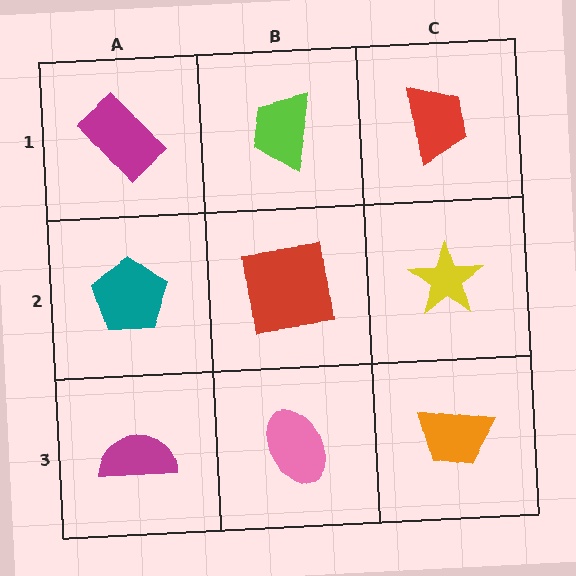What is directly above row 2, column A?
A magenta rectangle.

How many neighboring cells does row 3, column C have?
2.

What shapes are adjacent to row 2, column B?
A lime trapezoid (row 1, column B), a pink ellipse (row 3, column B), a teal pentagon (row 2, column A), a yellow star (row 2, column C).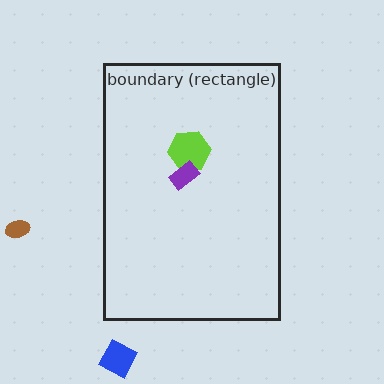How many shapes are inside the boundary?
2 inside, 2 outside.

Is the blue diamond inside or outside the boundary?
Outside.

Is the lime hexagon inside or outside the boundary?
Inside.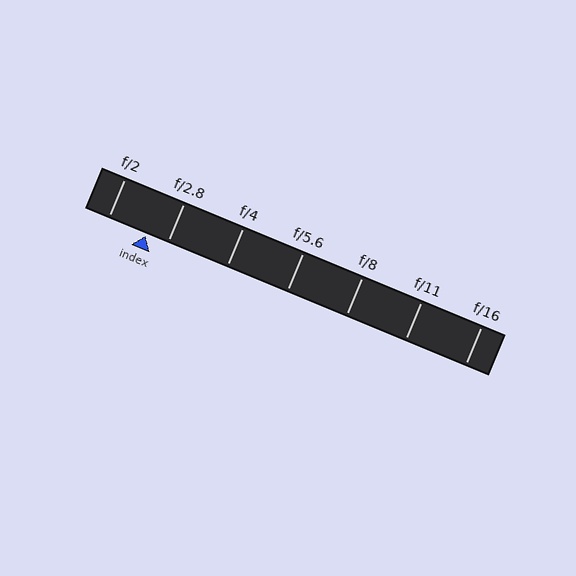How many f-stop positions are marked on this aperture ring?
There are 7 f-stop positions marked.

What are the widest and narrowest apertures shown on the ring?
The widest aperture shown is f/2 and the narrowest is f/16.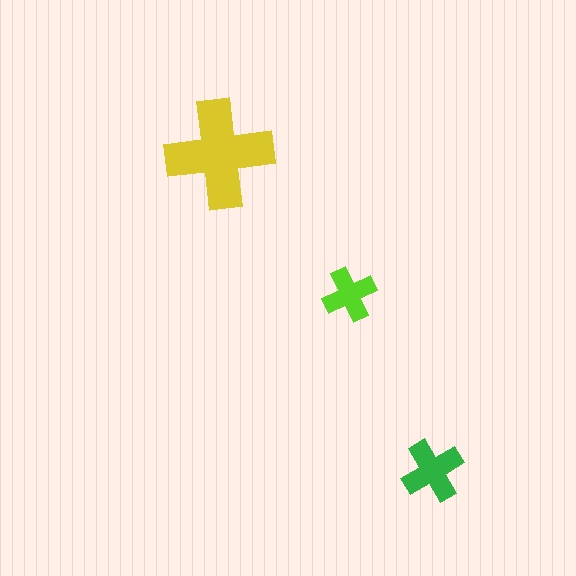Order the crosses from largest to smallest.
the yellow one, the green one, the lime one.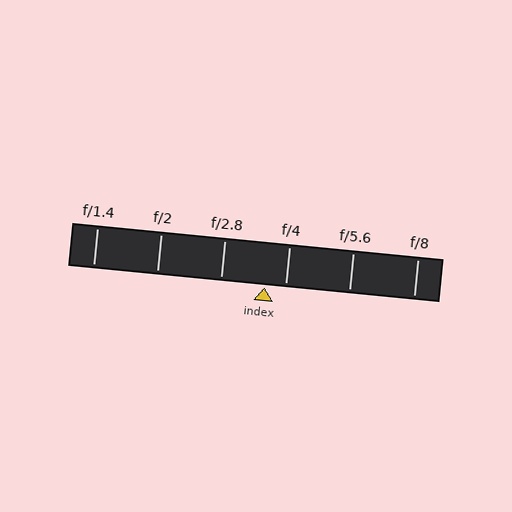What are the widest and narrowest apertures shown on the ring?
The widest aperture shown is f/1.4 and the narrowest is f/8.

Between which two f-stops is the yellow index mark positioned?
The index mark is between f/2.8 and f/4.